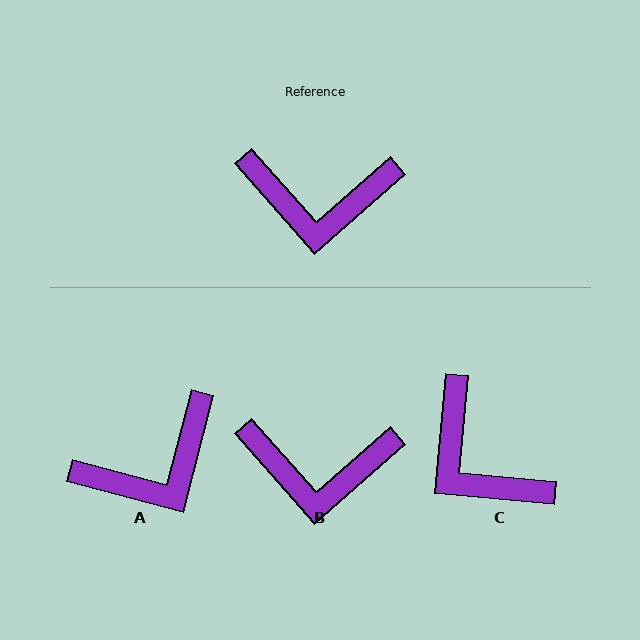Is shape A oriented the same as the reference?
No, it is off by about 34 degrees.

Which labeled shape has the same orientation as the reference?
B.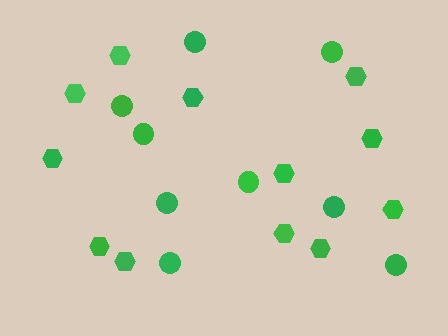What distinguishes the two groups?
There are 2 groups: one group of hexagons (12) and one group of circles (9).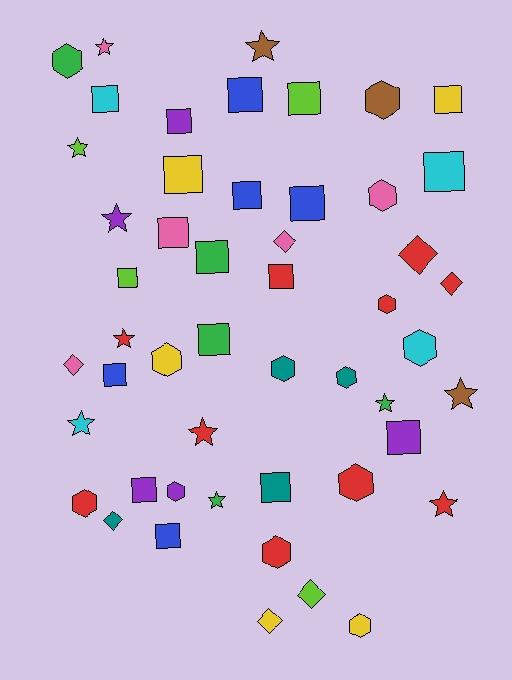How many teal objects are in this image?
There are 4 teal objects.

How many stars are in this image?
There are 11 stars.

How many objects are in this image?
There are 50 objects.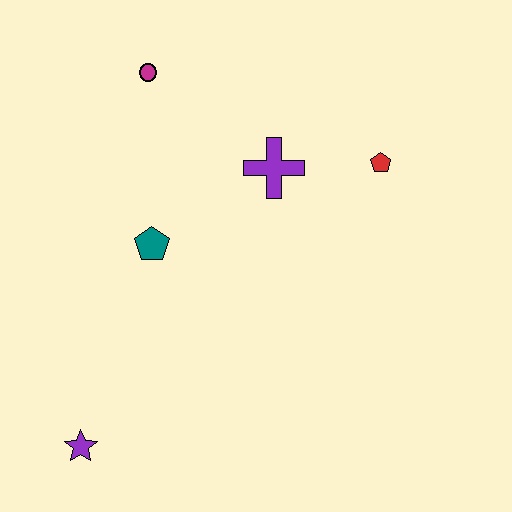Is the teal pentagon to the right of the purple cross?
No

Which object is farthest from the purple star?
The red pentagon is farthest from the purple star.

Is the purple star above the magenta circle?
No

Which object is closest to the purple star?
The teal pentagon is closest to the purple star.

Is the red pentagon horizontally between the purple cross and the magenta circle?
No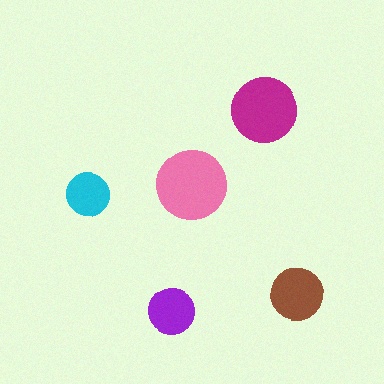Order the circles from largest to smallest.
the pink one, the magenta one, the brown one, the purple one, the cyan one.